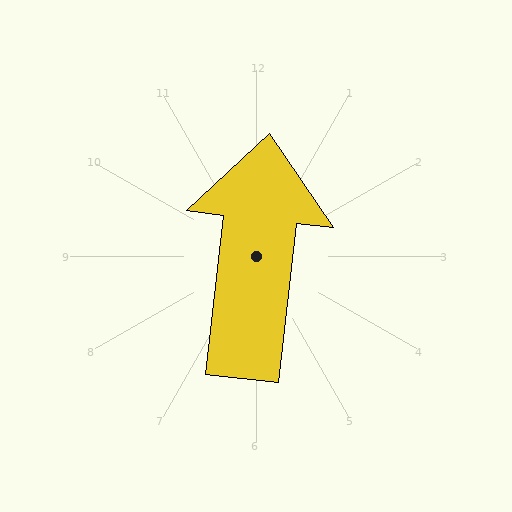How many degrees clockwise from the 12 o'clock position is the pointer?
Approximately 6 degrees.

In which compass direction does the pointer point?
North.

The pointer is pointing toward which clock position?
Roughly 12 o'clock.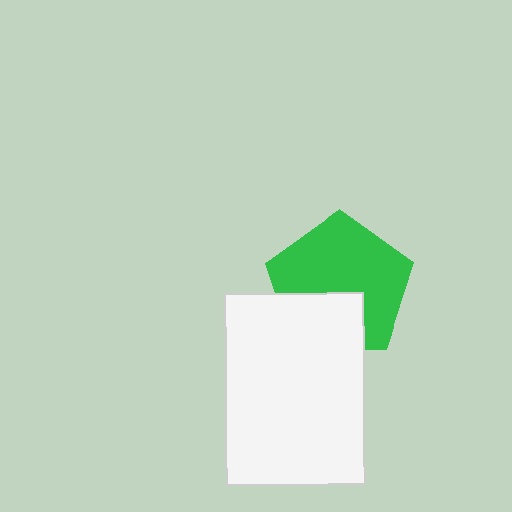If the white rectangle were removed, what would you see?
You would see the complete green pentagon.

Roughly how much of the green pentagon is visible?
Most of it is visible (roughly 69%).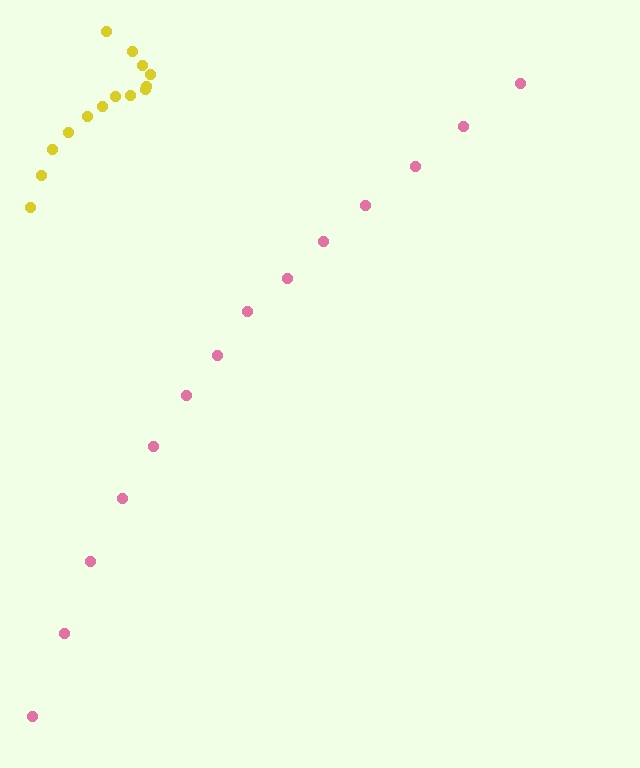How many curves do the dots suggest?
There are 2 distinct paths.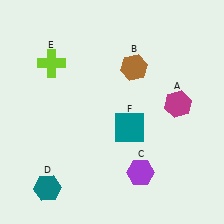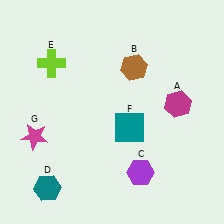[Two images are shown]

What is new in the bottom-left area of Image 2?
A magenta star (G) was added in the bottom-left area of Image 2.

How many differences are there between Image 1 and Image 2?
There is 1 difference between the two images.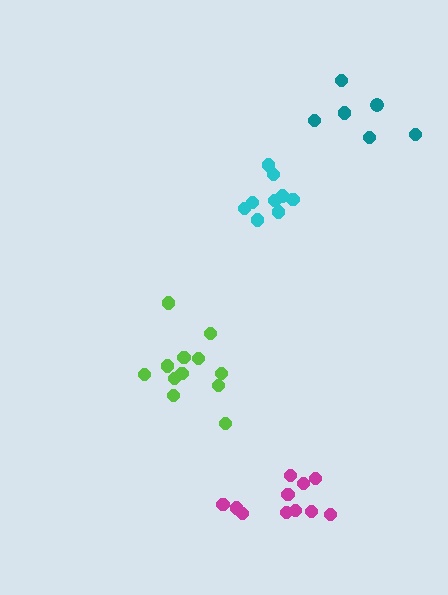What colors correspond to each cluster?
The clusters are colored: lime, cyan, magenta, teal.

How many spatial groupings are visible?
There are 4 spatial groupings.